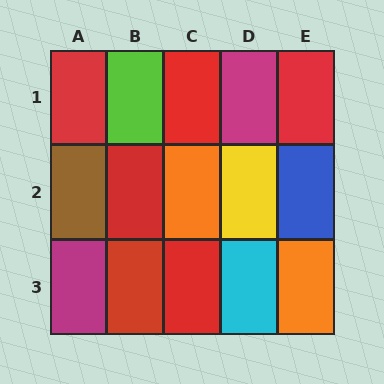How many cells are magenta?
2 cells are magenta.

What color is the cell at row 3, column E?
Orange.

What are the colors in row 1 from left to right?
Red, lime, red, magenta, red.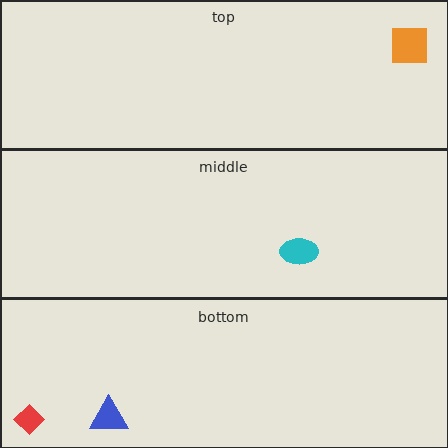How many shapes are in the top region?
1.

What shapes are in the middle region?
The cyan ellipse.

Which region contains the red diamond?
The bottom region.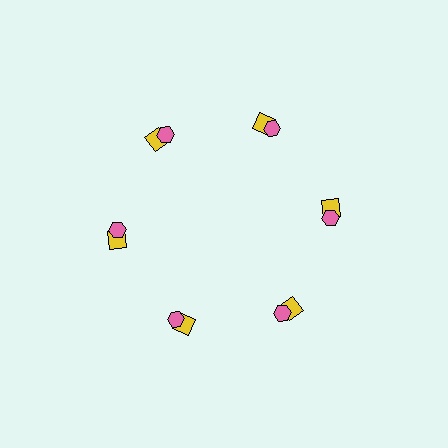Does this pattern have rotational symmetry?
Yes, this pattern has 6-fold rotational symmetry. It looks the same after rotating 60 degrees around the center.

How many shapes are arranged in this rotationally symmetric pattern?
There are 12 shapes, arranged in 6 groups of 2.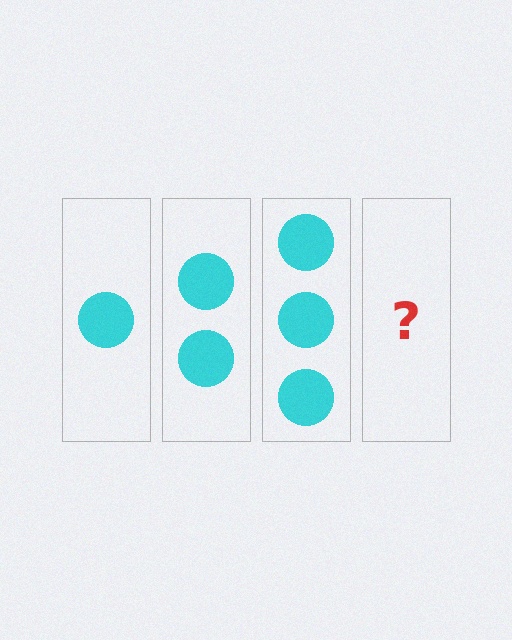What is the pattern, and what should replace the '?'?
The pattern is that each step adds one more circle. The '?' should be 4 circles.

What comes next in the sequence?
The next element should be 4 circles.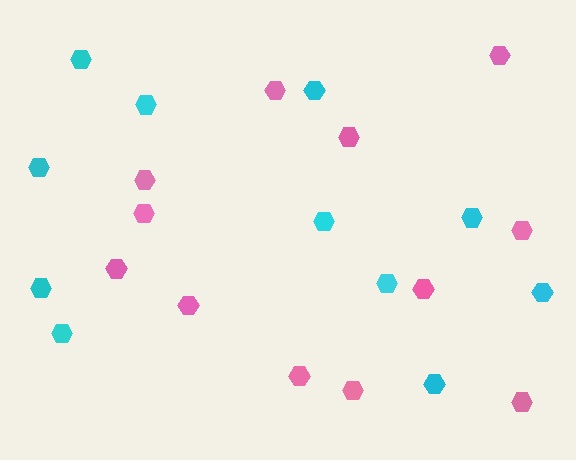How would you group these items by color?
There are 2 groups: one group of pink hexagons (12) and one group of cyan hexagons (11).